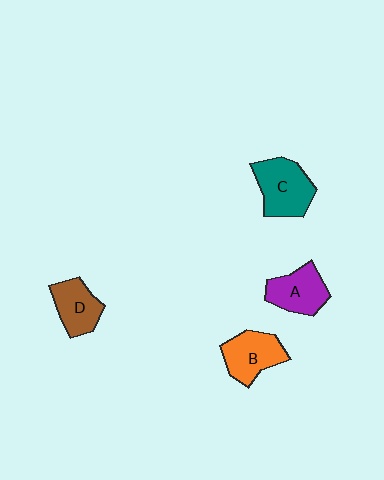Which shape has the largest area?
Shape C (teal).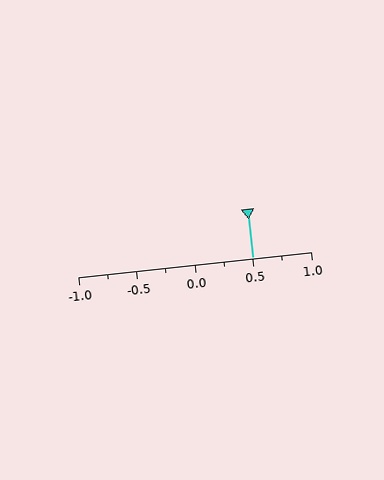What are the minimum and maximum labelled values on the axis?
The axis runs from -1.0 to 1.0.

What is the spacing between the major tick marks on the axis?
The major ticks are spaced 0.5 apart.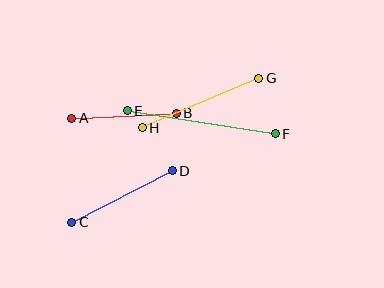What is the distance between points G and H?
The distance is approximately 127 pixels.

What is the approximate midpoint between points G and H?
The midpoint is at approximately (201, 103) pixels.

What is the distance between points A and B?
The distance is approximately 105 pixels.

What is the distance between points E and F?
The distance is approximately 150 pixels.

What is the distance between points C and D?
The distance is approximately 113 pixels.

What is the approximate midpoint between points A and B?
The midpoint is at approximately (124, 116) pixels.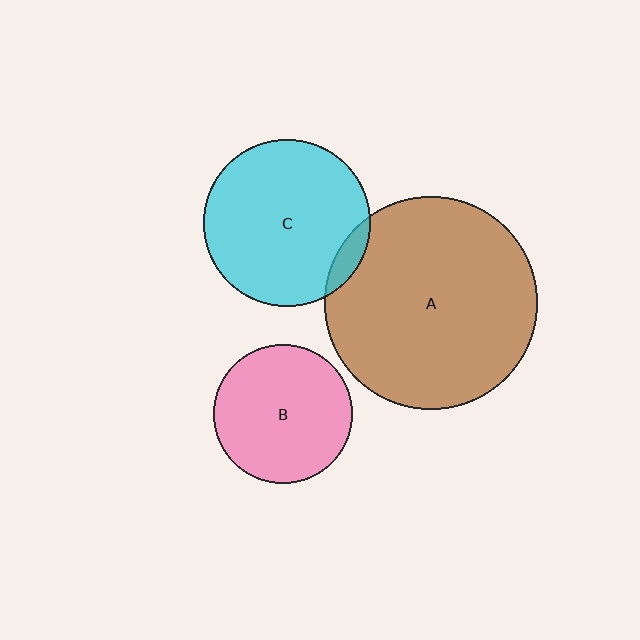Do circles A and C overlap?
Yes.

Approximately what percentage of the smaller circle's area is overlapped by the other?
Approximately 5%.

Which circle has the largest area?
Circle A (brown).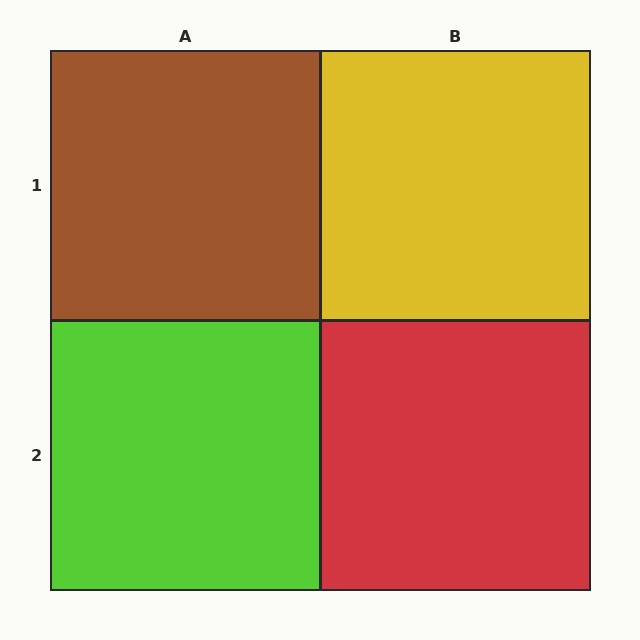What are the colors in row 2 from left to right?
Lime, red.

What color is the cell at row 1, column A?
Brown.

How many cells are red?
1 cell is red.